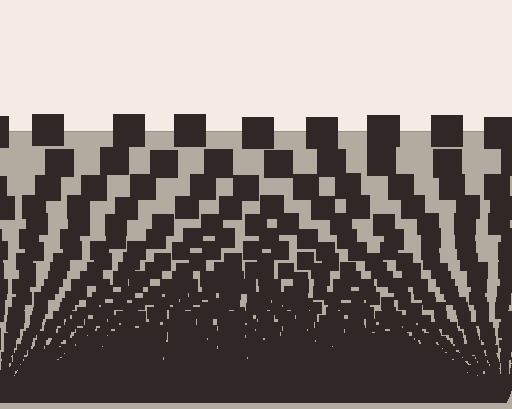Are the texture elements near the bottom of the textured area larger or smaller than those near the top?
Smaller. The gradient is inverted — elements near the bottom are smaller and denser.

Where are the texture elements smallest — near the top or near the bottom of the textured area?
Near the bottom.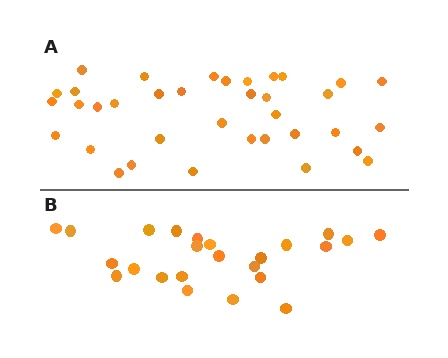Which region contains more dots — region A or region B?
Region A (the top region) has more dots.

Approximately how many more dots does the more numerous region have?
Region A has roughly 12 or so more dots than region B.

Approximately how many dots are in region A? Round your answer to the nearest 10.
About 40 dots. (The exact count is 36, which rounds to 40.)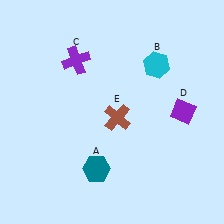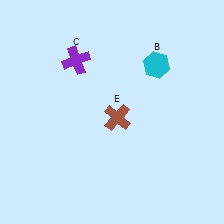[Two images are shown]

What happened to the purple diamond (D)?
The purple diamond (D) was removed in Image 2. It was in the top-right area of Image 1.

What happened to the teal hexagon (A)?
The teal hexagon (A) was removed in Image 2. It was in the bottom-left area of Image 1.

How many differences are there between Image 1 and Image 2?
There are 2 differences between the two images.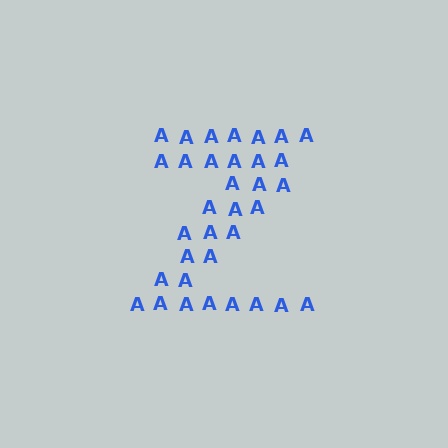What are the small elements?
The small elements are letter A's.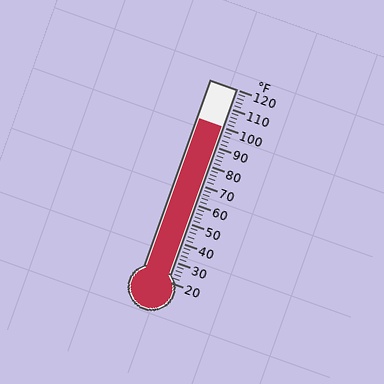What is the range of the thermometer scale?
The thermometer scale ranges from 20°F to 120°F.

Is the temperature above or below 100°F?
The temperature is at 100°F.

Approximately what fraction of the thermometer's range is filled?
The thermometer is filled to approximately 80% of its range.